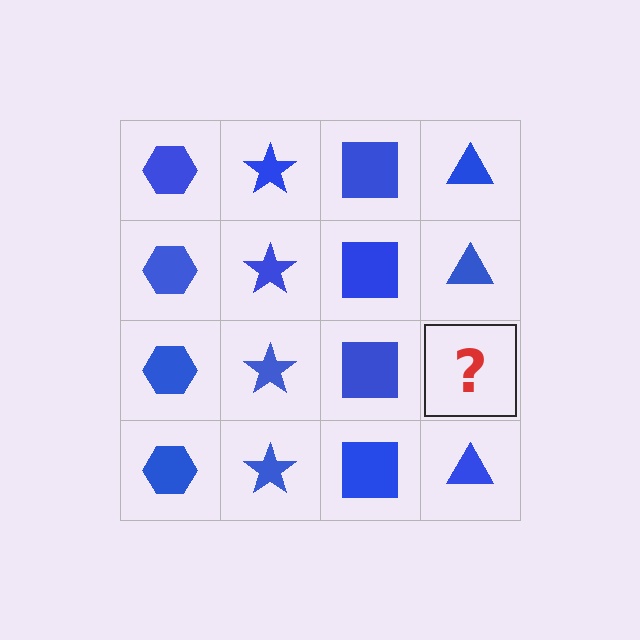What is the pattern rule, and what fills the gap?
The rule is that each column has a consistent shape. The gap should be filled with a blue triangle.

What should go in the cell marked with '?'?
The missing cell should contain a blue triangle.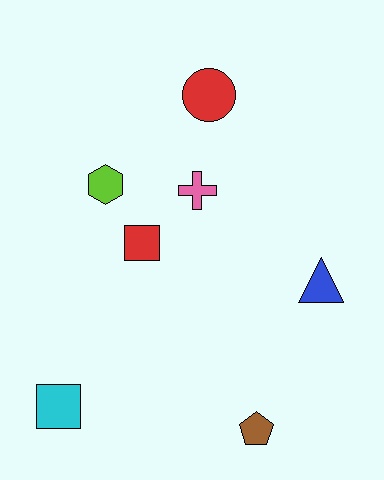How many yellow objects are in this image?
There are no yellow objects.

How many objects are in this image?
There are 7 objects.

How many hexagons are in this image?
There is 1 hexagon.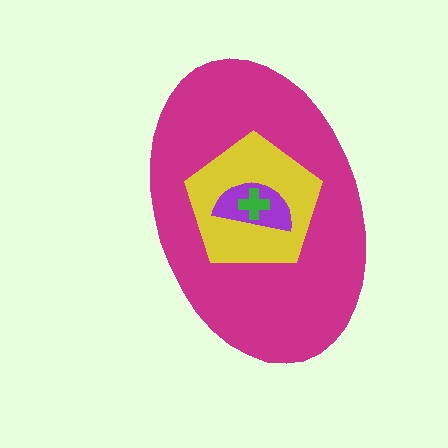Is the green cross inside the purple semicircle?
Yes.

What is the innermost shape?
The green cross.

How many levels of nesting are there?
4.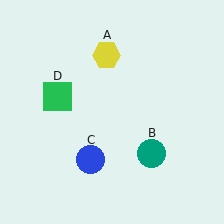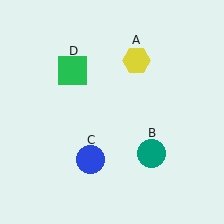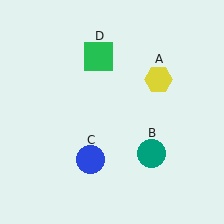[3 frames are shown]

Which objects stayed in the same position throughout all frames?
Teal circle (object B) and blue circle (object C) remained stationary.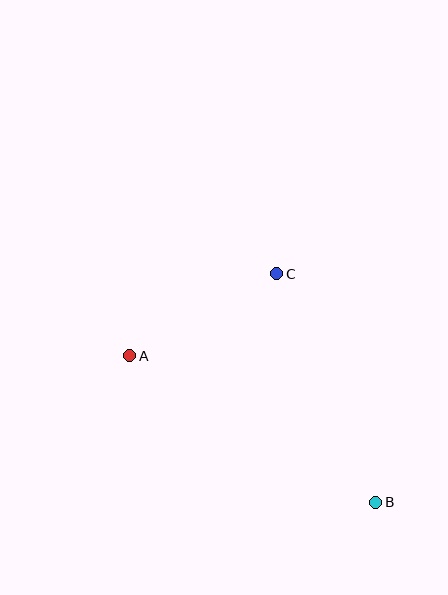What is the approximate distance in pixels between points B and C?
The distance between B and C is approximately 249 pixels.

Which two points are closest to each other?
Points A and C are closest to each other.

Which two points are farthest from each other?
Points A and B are farthest from each other.